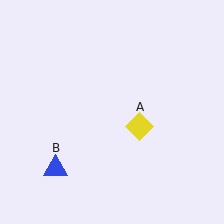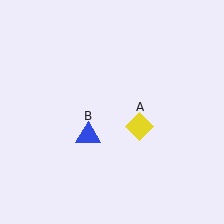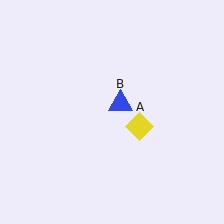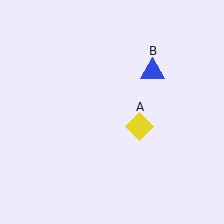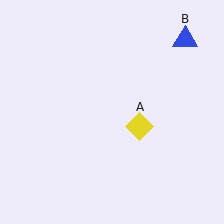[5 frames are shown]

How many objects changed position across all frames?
1 object changed position: blue triangle (object B).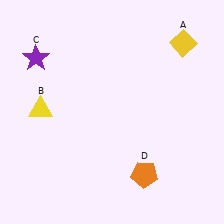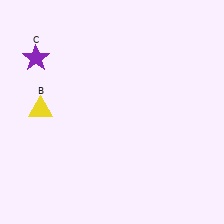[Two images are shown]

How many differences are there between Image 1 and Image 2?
There are 2 differences between the two images.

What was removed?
The yellow diamond (A), the orange pentagon (D) were removed in Image 2.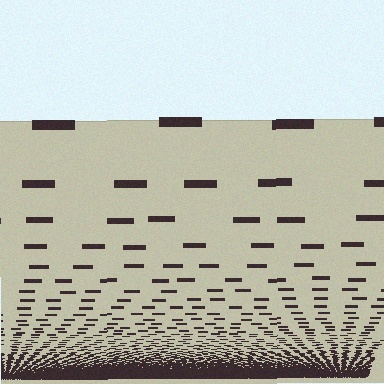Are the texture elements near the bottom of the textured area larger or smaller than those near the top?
Smaller. The gradient is inverted — elements near the bottom are smaller and denser.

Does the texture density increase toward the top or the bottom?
Density increases toward the bottom.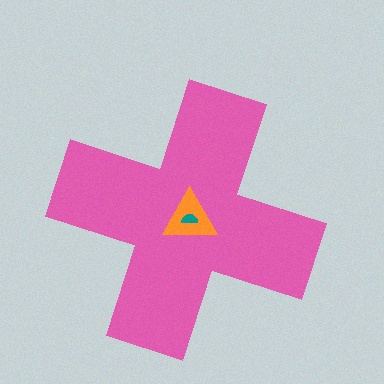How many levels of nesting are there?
3.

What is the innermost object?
The teal semicircle.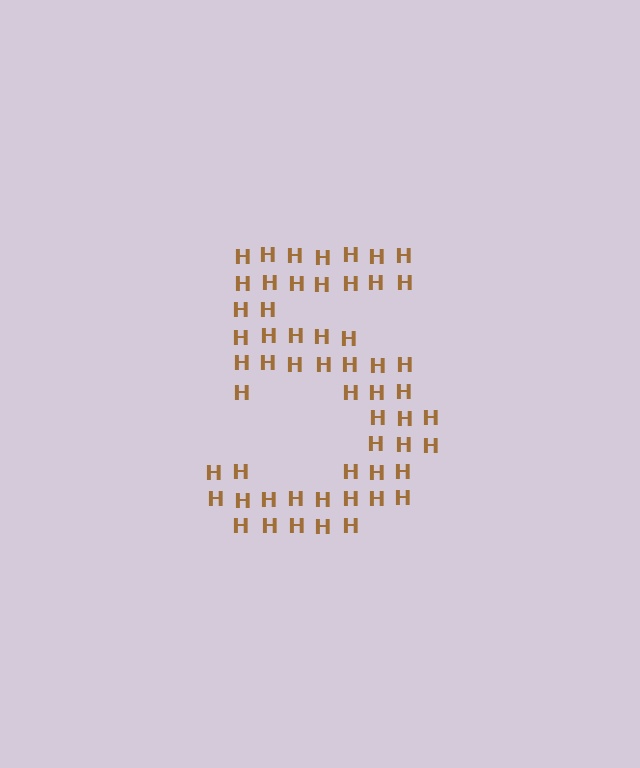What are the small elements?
The small elements are letter H's.